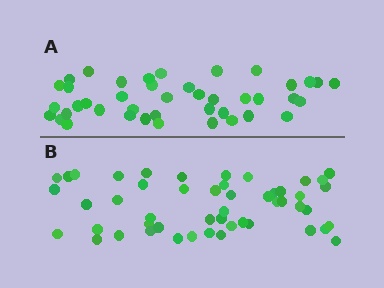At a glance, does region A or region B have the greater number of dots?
Region B (the bottom region) has more dots.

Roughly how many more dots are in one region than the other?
Region B has roughly 8 or so more dots than region A.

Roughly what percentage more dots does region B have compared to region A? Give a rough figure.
About 20% more.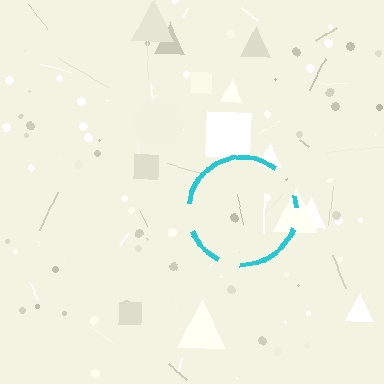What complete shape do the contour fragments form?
The contour fragments form a circle.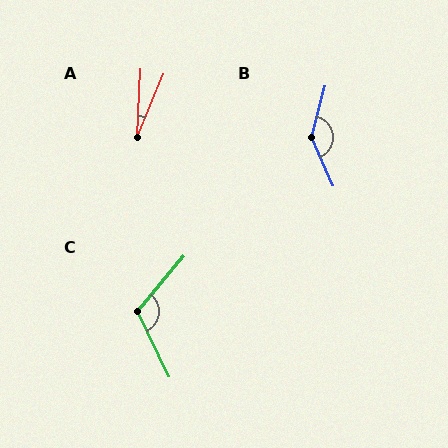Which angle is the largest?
B, at approximately 141 degrees.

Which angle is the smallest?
A, at approximately 20 degrees.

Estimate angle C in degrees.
Approximately 114 degrees.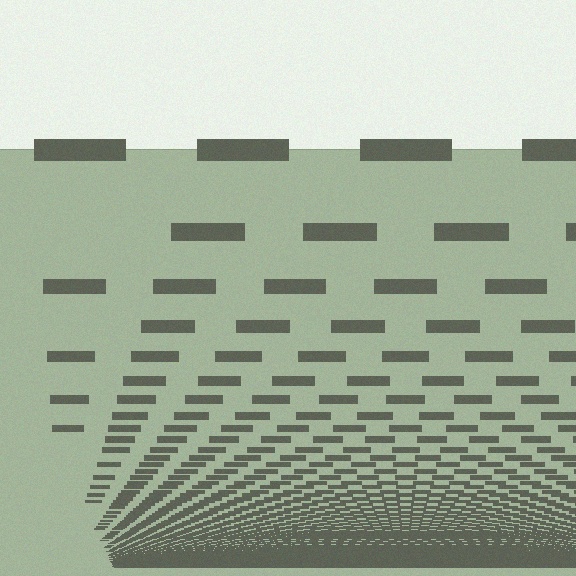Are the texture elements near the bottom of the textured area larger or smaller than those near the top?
Smaller. The gradient is inverted — elements near the bottom are smaller and denser.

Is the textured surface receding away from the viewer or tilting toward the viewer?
The surface appears to tilt toward the viewer. Texture elements get larger and sparser toward the top.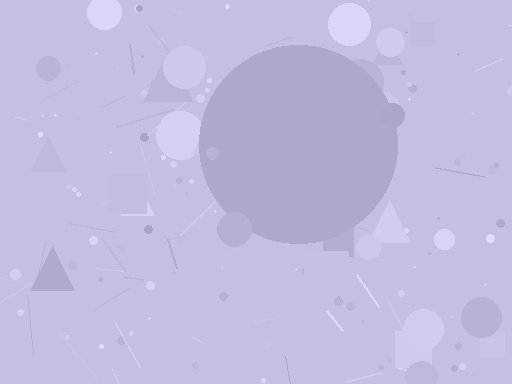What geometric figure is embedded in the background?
A circle is embedded in the background.